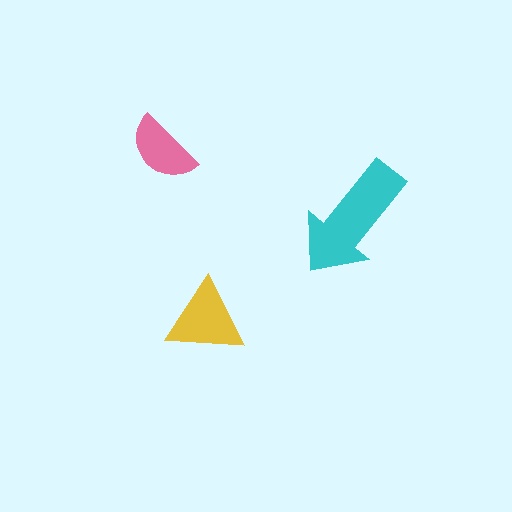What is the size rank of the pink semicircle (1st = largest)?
3rd.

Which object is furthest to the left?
The pink semicircle is leftmost.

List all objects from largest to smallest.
The cyan arrow, the yellow triangle, the pink semicircle.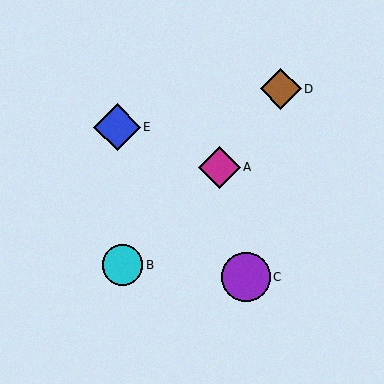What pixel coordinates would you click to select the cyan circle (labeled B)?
Click at (122, 265) to select the cyan circle B.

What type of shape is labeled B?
Shape B is a cyan circle.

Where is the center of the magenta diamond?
The center of the magenta diamond is at (219, 167).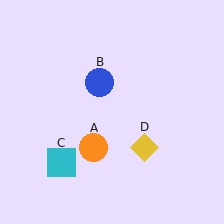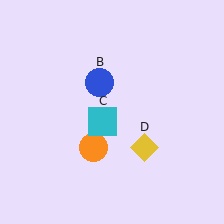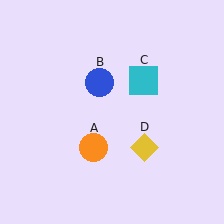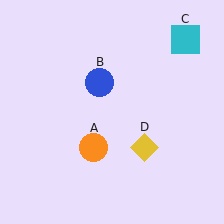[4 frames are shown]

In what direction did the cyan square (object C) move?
The cyan square (object C) moved up and to the right.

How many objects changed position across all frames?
1 object changed position: cyan square (object C).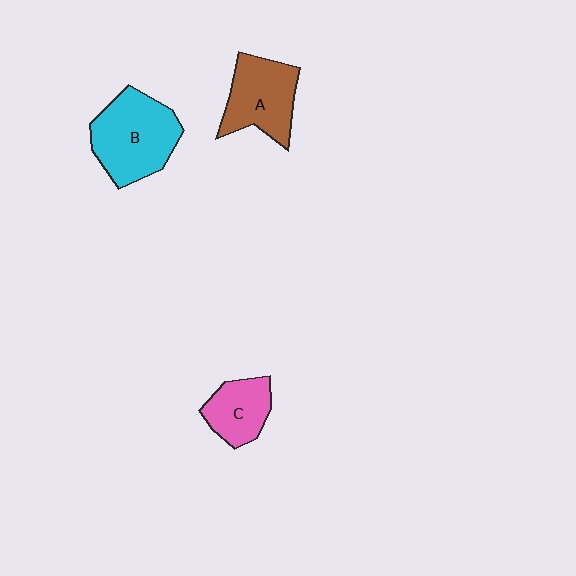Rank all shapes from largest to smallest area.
From largest to smallest: B (cyan), A (brown), C (pink).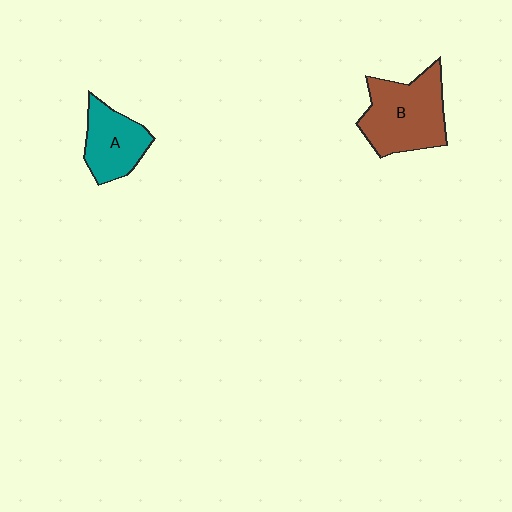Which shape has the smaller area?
Shape A (teal).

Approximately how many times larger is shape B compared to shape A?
Approximately 1.5 times.